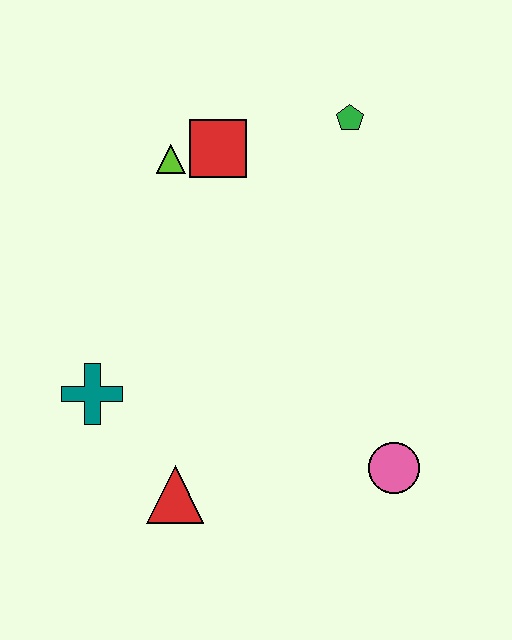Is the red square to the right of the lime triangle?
Yes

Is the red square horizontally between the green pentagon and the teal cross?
Yes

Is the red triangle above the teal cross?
No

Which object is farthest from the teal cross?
The green pentagon is farthest from the teal cross.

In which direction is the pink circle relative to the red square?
The pink circle is below the red square.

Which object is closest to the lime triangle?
The red square is closest to the lime triangle.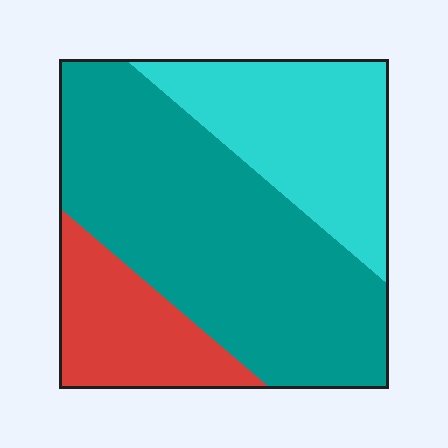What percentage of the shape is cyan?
Cyan takes up about one quarter (1/4) of the shape.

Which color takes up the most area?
Teal, at roughly 55%.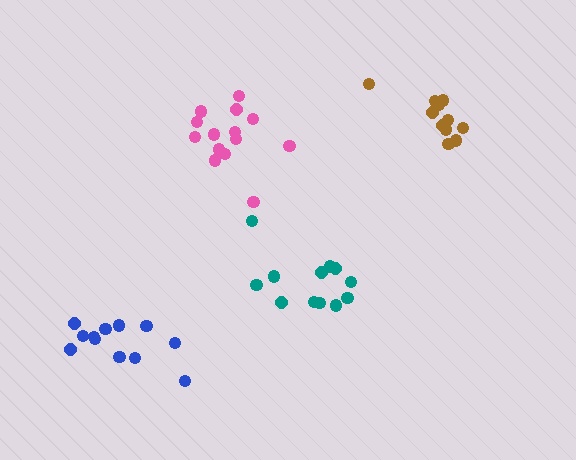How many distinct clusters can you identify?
There are 4 distinct clusters.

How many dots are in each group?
Group 1: 12 dots, Group 2: 11 dots, Group 3: 12 dots, Group 4: 14 dots (49 total).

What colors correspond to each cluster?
The clusters are colored: blue, brown, teal, pink.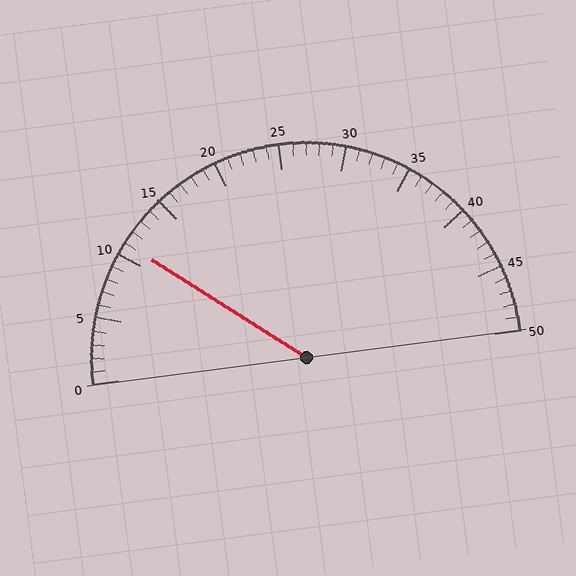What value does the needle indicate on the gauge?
The needle indicates approximately 11.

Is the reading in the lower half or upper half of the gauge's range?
The reading is in the lower half of the range (0 to 50).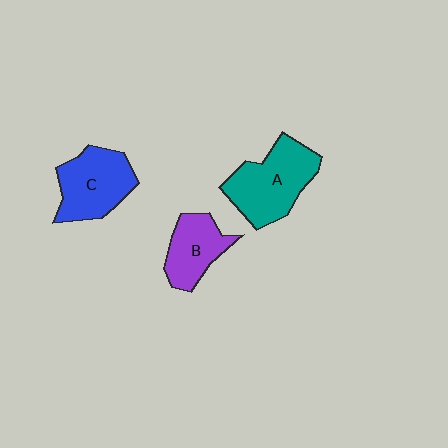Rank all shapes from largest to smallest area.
From largest to smallest: A (teal), C (blue), B (purple).